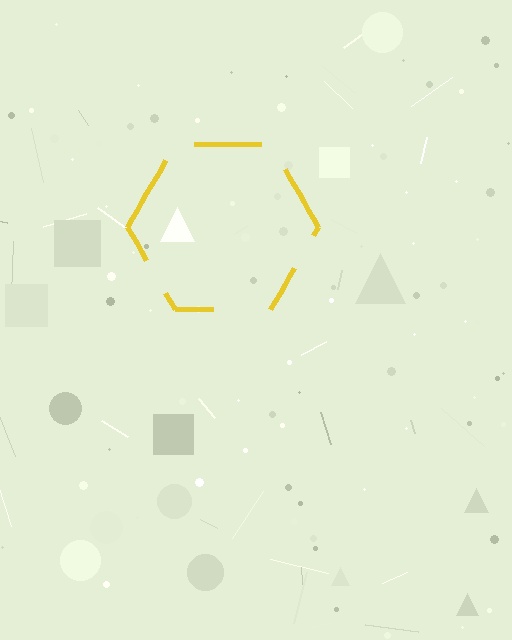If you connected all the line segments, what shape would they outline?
They would outline a hexagon.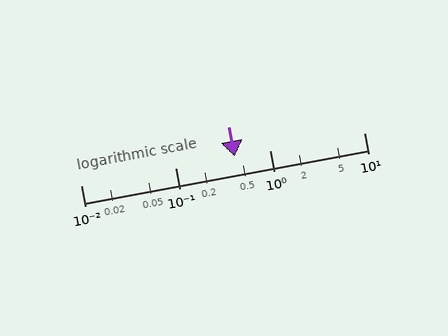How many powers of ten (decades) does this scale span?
The scale spans 3 decades, from 0.01 to 10.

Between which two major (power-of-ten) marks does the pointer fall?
The pointer is between 0.1 and 1.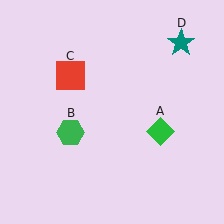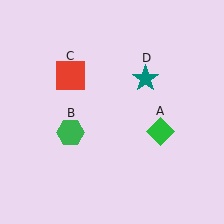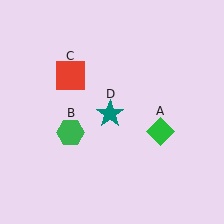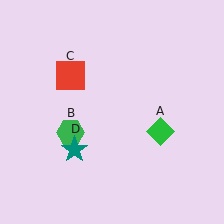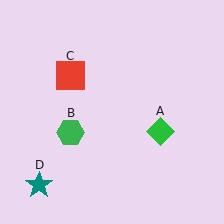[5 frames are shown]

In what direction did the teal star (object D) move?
The teal star (object D) moved down and to the left.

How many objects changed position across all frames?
1 object changed position: teal star (object D).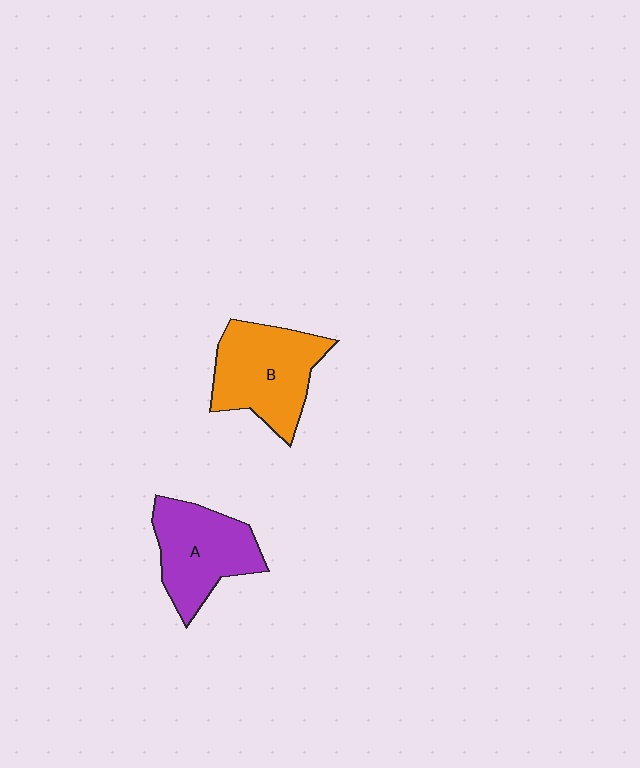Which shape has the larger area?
Shape B (orange).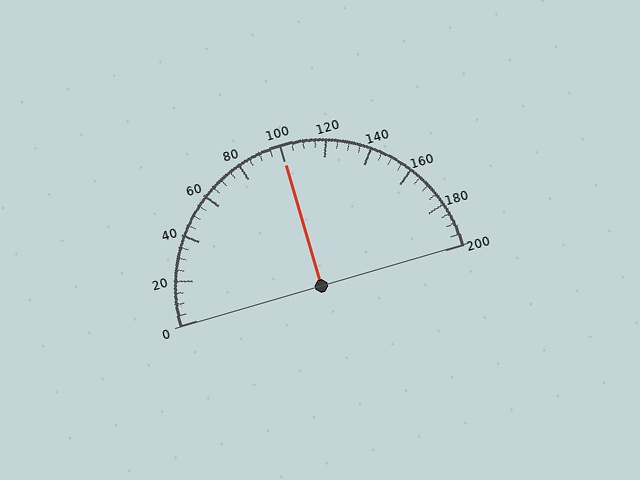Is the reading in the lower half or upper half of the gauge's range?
The reading is in the upper half of the range (0 to 200).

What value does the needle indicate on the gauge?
The needle indicates approximately 100.